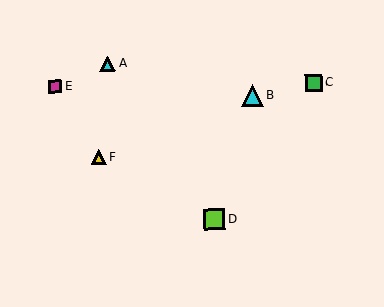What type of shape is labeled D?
Shape D is a lime square.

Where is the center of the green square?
The center of the green square is at (314, 83).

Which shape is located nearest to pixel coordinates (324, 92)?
The green square (labeled C) at (314, 83) is nearest to that location.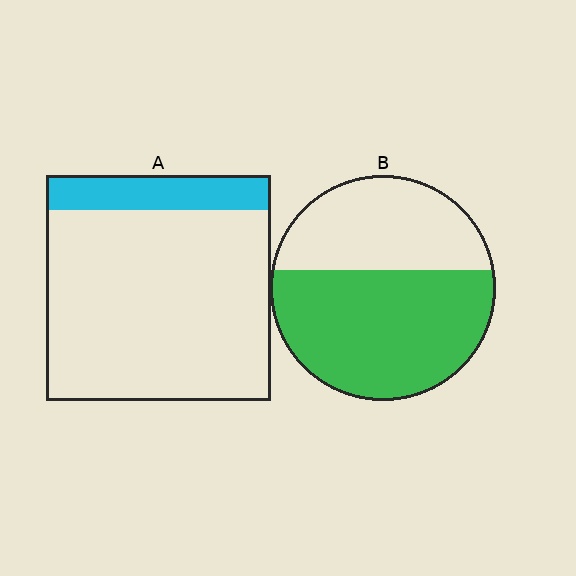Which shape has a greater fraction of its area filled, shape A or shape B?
Shape B.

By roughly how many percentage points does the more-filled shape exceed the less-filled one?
By roughly 45 percentage points (B over A).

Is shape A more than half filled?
No.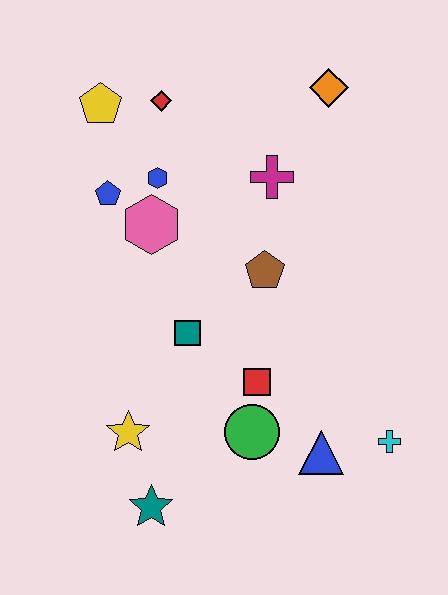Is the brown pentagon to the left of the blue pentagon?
No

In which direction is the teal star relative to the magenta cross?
The teal star is below the magenta cross.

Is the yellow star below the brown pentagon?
Yes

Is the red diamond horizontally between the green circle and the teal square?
No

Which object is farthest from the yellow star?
The orange diamond is farthest from the yellow star.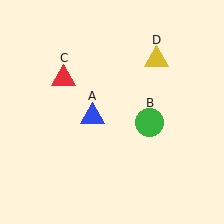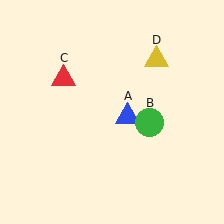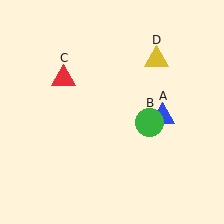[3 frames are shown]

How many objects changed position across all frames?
1 object changed position: blue triangle (object A).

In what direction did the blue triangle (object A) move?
The blue triangle (object A) moved right.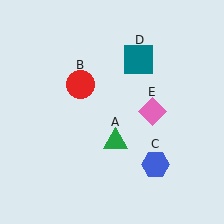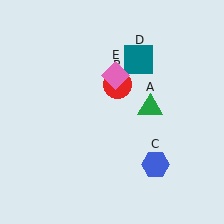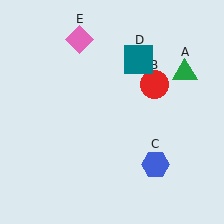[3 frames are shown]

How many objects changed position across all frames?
3 objects changed position: green triangle (object A), red circle (object B), pink diamond (object E).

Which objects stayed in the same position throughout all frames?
Blue hexagon (object C) and teal square (object D) remained stationary.